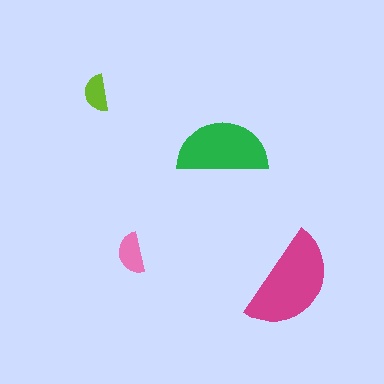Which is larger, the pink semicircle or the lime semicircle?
The pink one.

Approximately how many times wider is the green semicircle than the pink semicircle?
About 2 times wider.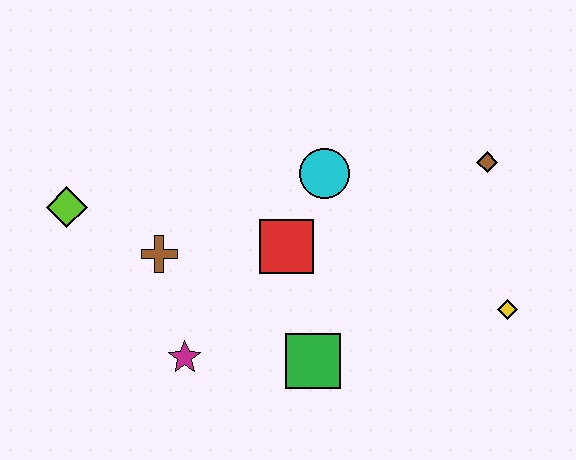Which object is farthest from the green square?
The lime diamond is farthest from the green square.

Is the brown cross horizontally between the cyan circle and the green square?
No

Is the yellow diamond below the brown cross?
Yes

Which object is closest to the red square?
The cyan circle is closest to the red square.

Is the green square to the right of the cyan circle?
No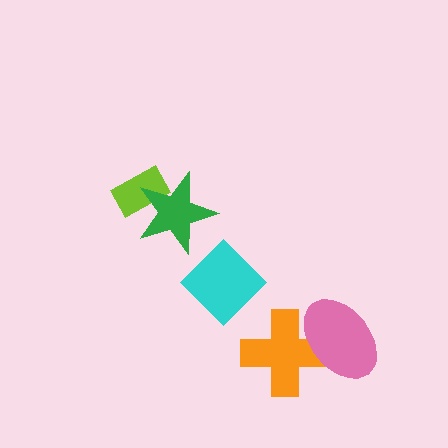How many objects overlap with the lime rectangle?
1 object overlaps with the lime rectangle.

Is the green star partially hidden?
No, no other shape covers it.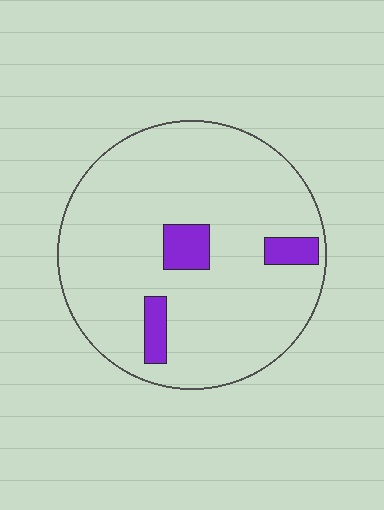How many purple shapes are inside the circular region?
3.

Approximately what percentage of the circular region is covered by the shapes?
Approximately 10%.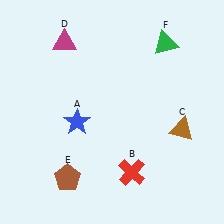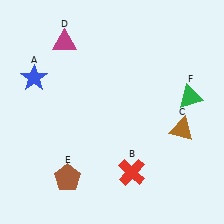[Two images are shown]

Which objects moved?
The objects that moved are: the blue star (A), the green triangle (F).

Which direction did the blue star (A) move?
The blue star (A) moved up.